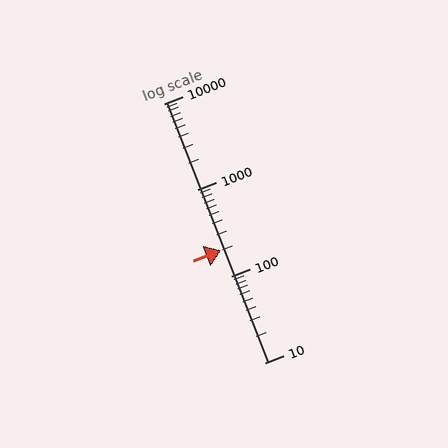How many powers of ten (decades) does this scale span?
The scale spans 3 decades, from 10 to 10000.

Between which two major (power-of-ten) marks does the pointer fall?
The pointer is between 100 and 1000.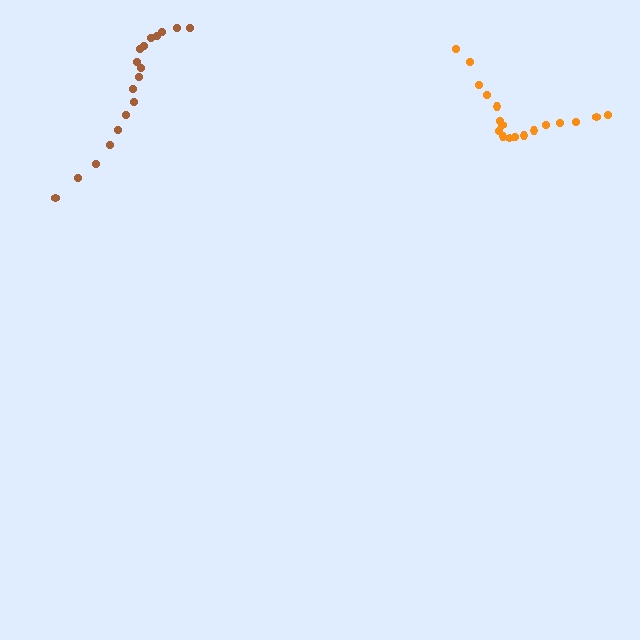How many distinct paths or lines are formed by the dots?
There are 2 distinct paths.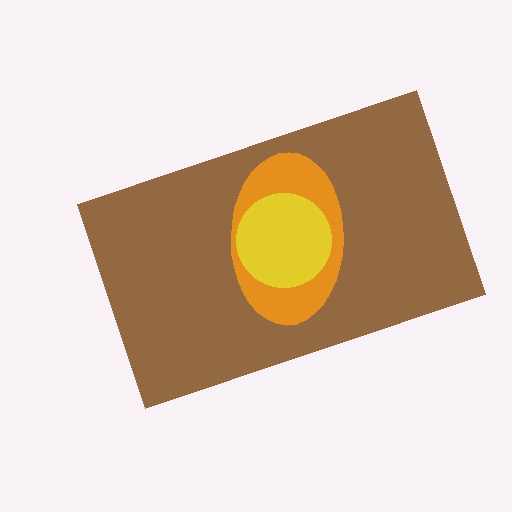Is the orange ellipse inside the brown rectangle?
Yes.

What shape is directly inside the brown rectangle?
The orange ellipse.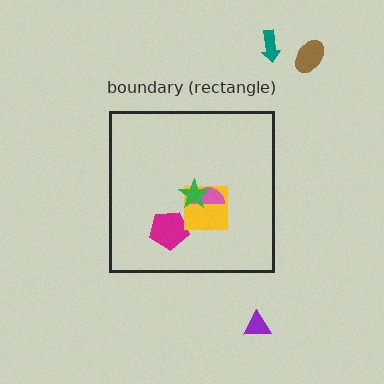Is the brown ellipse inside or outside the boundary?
Outside.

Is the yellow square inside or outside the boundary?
Inside.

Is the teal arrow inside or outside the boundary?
Outside.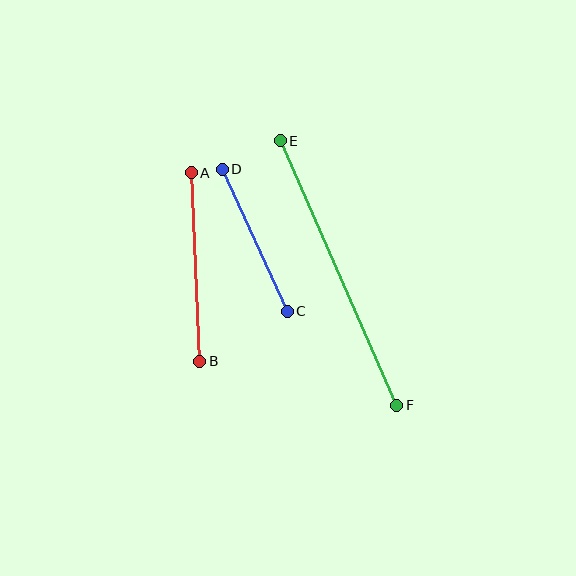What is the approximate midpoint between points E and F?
The midpoint is at approximately (339, 273) pixels.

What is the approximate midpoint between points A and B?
The midpoint is at approximately (196, 267) pixels.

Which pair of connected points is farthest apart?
Points E and F are farthest apart.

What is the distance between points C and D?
The distance is approximately 157 pixels.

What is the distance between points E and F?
The distance is approximately 289 pixels.